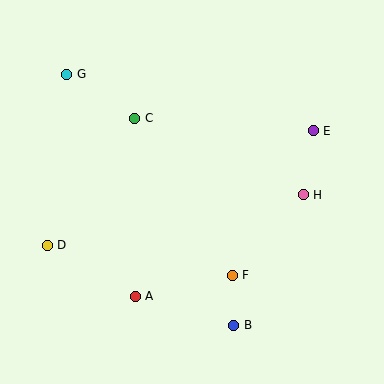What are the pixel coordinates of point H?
Point H is at (303, 195).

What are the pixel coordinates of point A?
Point A is at (135, 296).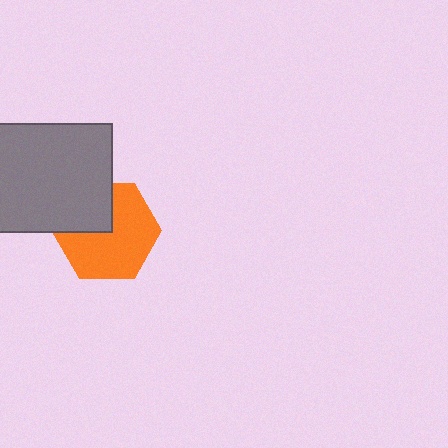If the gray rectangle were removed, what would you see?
You would see the complete orange hexagon.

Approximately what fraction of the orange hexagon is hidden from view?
Roughly 31% of the orange hexagon is hidden behind the gray rectangle.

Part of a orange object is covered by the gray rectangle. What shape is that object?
It is a hexagon.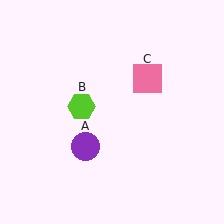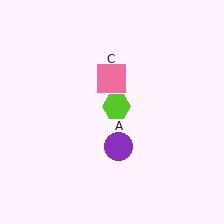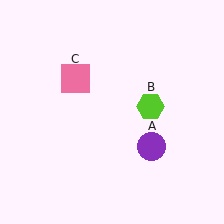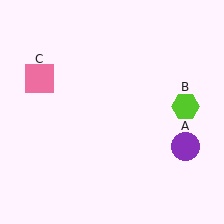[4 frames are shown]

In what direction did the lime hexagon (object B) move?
The lime hexagon (object B) moved right.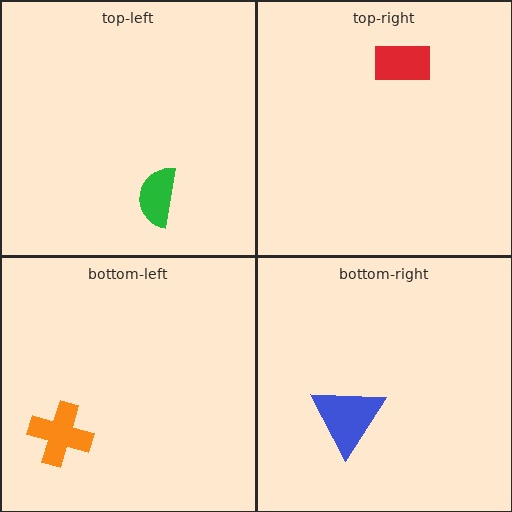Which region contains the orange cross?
The bottom-left region.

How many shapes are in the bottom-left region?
1.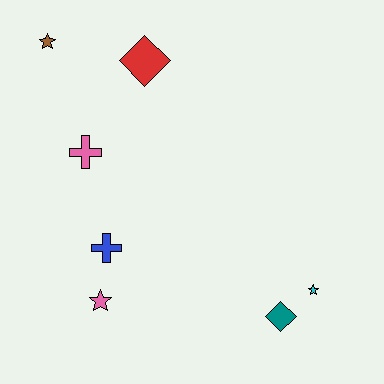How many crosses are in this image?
There are 2 crosses.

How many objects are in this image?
There are 7 objects.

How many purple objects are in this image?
There are no purple objects.